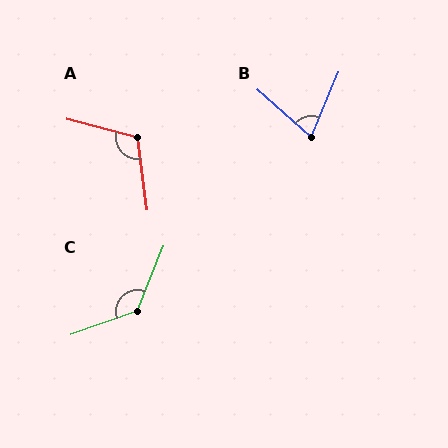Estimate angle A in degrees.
Approximately 112 degrees.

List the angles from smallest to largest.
B (71°), A (112°), C (131°).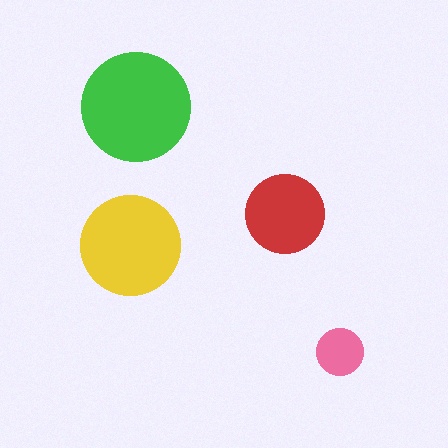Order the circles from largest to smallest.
the green one, the yellow one, the red one, the pink one.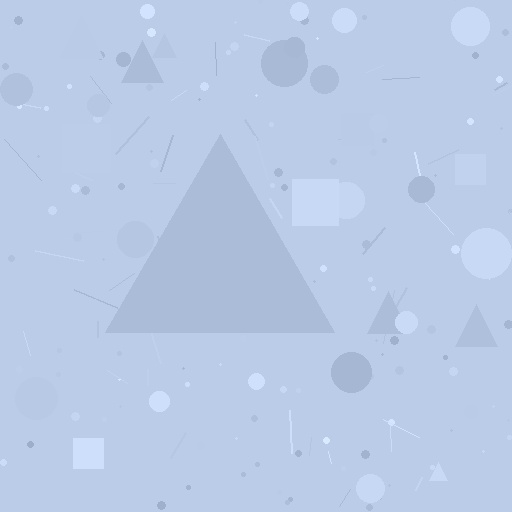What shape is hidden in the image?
A triangle is hidden in the image.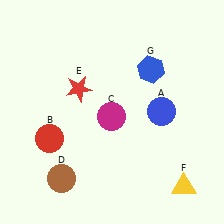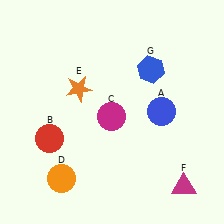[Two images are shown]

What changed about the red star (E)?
In Image 1, E is red. In Image 2, it changed to orange.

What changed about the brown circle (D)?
In Image 1, D is brown. In Image 2, it changed to orange.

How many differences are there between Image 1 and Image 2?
There are 3 differences between the two images.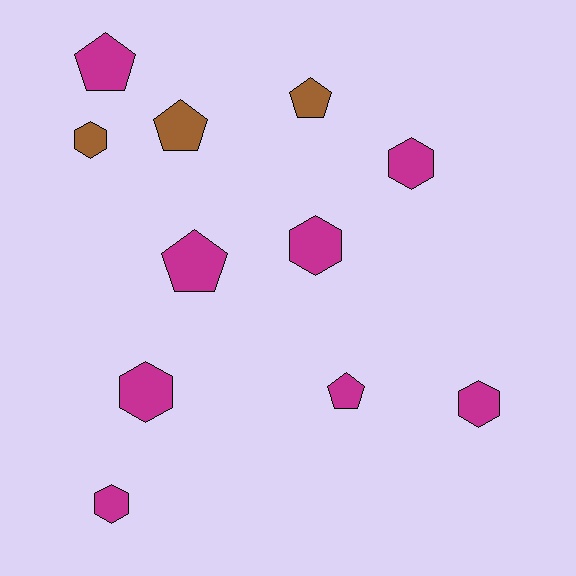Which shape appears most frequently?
Hexagon, with 6 objects.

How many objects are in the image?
There are 11 objects.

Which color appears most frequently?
Magenta, with 8 objects.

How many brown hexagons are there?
There is 1 brown hexagon.